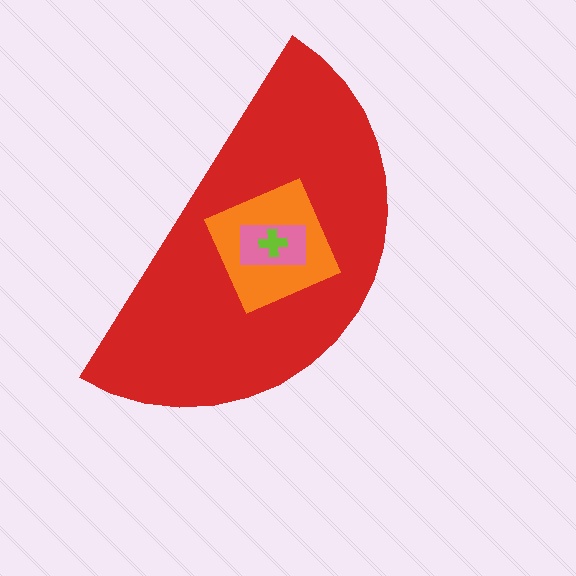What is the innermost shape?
The lime cross.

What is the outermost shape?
The red semicircle.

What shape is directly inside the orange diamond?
The pink rectangle.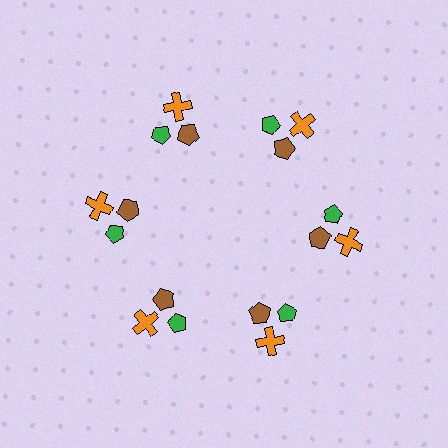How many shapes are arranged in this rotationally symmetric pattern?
There are 18 shapes, arranged in 6 groups of 3.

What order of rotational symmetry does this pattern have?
This pattern has 6-fold rotational symmetry.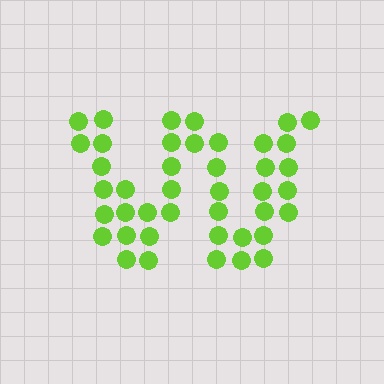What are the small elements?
The small elements are circles.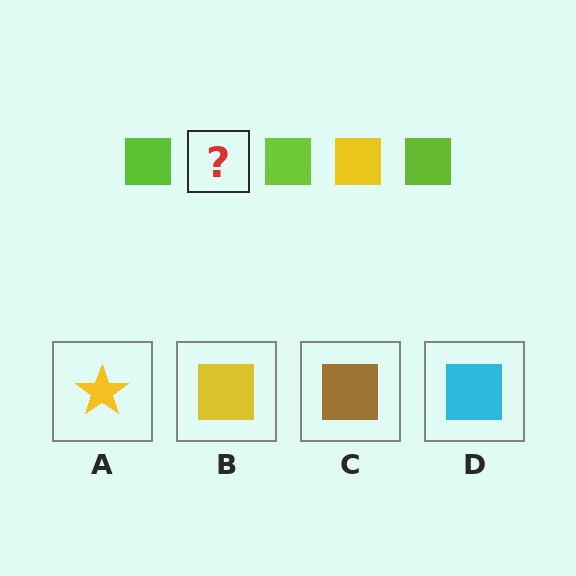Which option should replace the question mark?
Option B.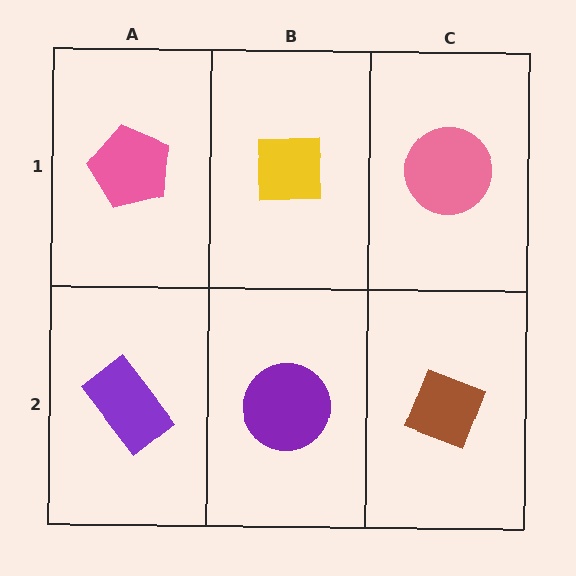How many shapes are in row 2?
3 shapes.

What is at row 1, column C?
A pink circle.